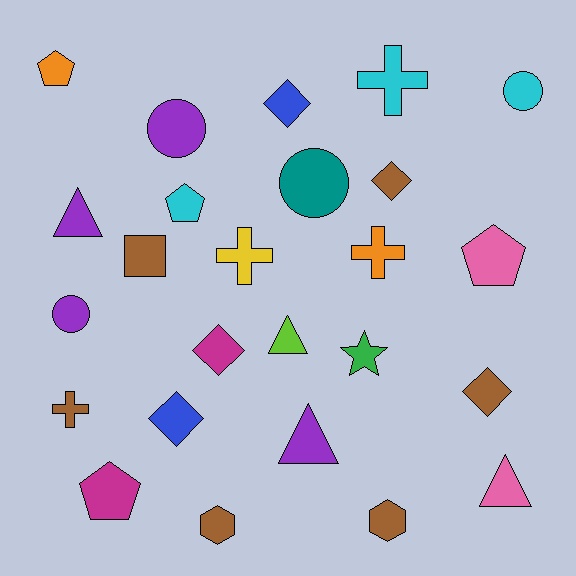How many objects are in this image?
There are 25 objects.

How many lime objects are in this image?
There is 1 lime object.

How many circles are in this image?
There are 4 circles.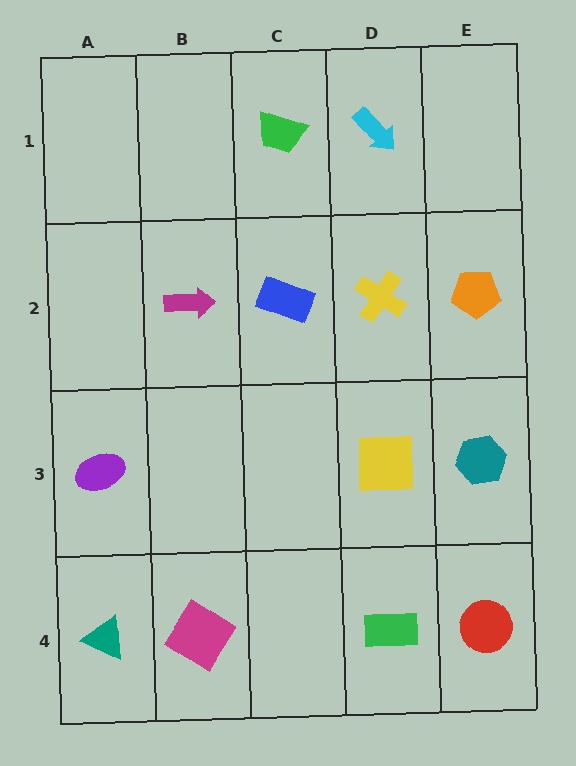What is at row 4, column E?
A red circle.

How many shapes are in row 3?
3 shapes.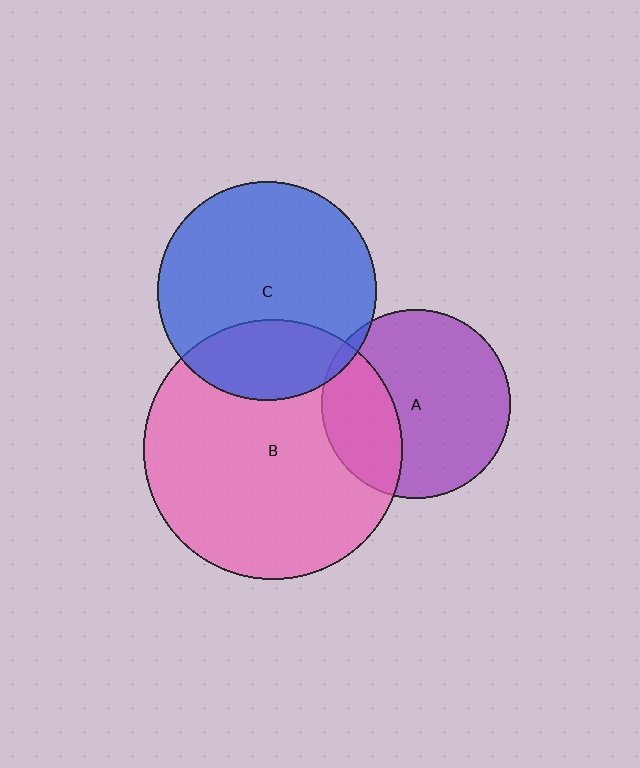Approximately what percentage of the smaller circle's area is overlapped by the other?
Approximately 30%.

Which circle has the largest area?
Circle B (pink).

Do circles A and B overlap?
Yes.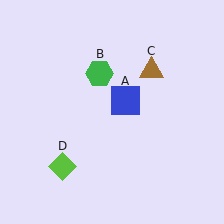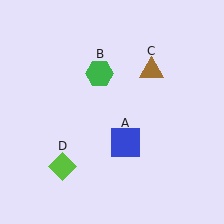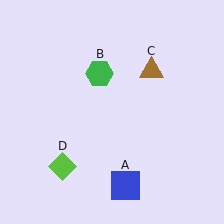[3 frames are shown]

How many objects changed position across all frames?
1 object changed position: blue square (object A).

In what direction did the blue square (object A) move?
The blue square (object A) moved down.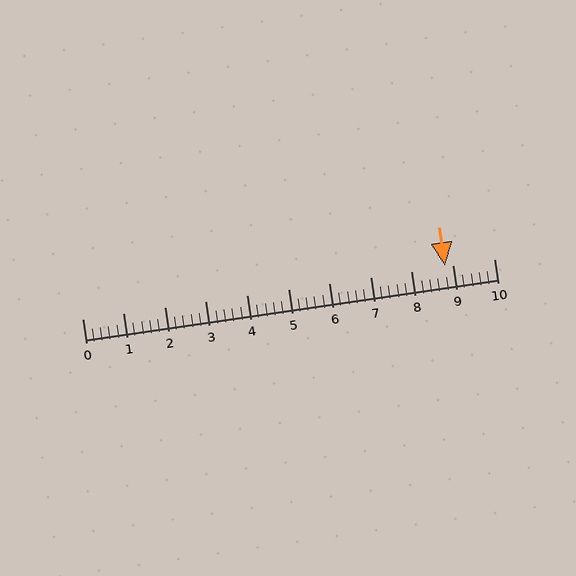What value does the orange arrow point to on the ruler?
The orange arrow points to approximately 8.8.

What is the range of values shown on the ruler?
The ruler shows values from 0 to 10.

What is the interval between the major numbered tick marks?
The major tick marks are spaced 1 units apart.